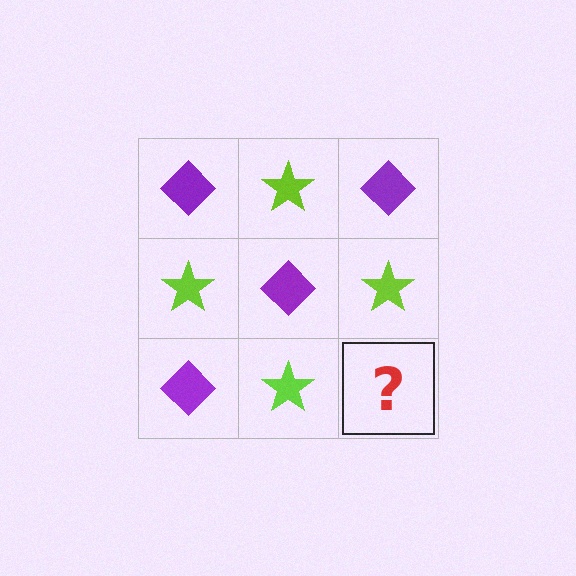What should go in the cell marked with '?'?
The missing cell should contain a purple diamond.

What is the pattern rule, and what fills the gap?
The rule is that it alternates purple diamond and lime star in a checkerboard pattern. The gap should be filled with a purple diamond.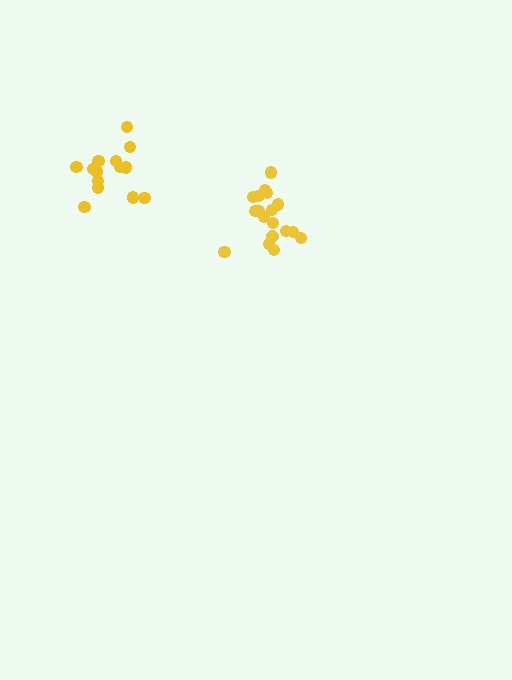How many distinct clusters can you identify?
There are 2 distinct clusters.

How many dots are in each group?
Group 1: 14 dots, Group 2: 18 dots (32 total).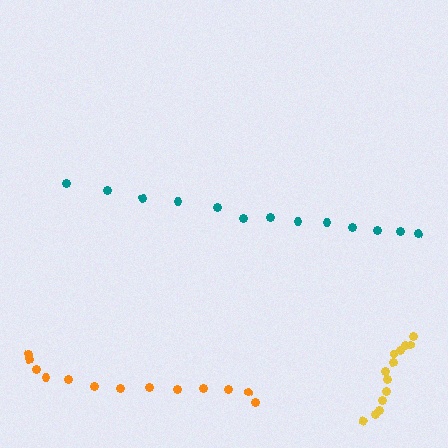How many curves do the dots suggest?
There are 3 distinct paths.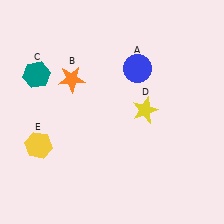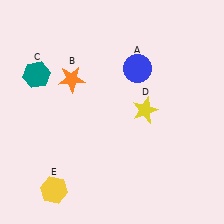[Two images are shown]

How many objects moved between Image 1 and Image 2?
1 object moved between the two images.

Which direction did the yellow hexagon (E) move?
The yellow hexagon (E) moved down.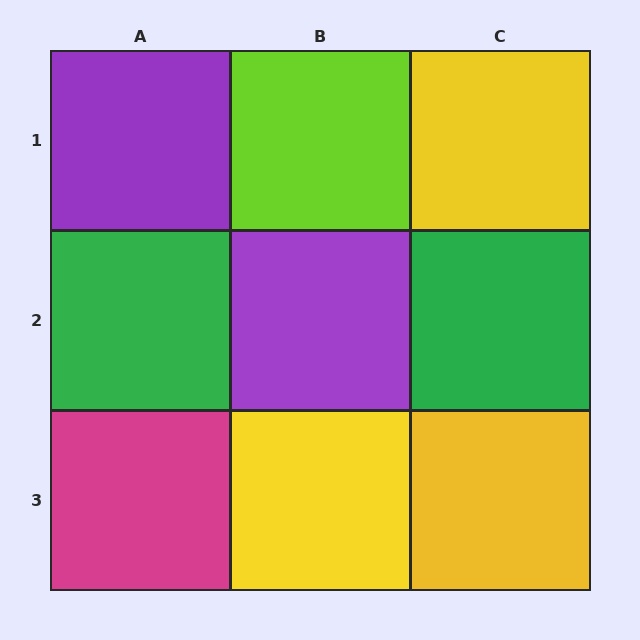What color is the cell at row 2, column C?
Green.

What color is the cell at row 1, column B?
Lime.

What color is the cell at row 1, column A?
Purple.